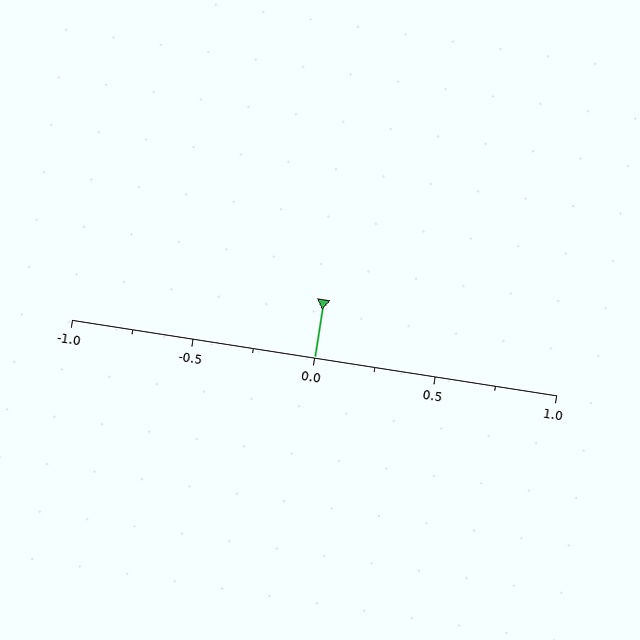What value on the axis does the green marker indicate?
The marker indicates approximately 0.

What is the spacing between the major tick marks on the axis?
The major ticks are spaced 0.5 apart.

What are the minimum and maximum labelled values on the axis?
The axis runs from -1.0 to 1.0.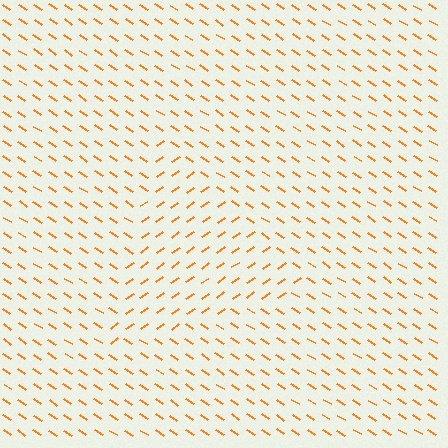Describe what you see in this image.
The image is filled with small orange line segments. A triangle region in the image has lines oriented differently from the surrounding lines, creating a visible texture boundary.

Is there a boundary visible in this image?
Yes, there is a texture boundary formed by a change in line orientation.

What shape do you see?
I see a triangle.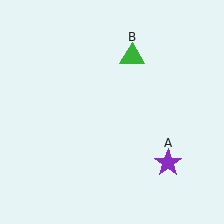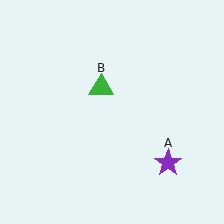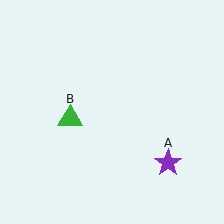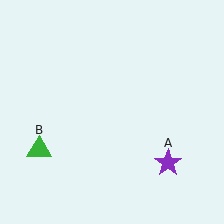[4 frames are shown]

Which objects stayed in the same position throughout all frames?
Purple star (object A) remained stationary.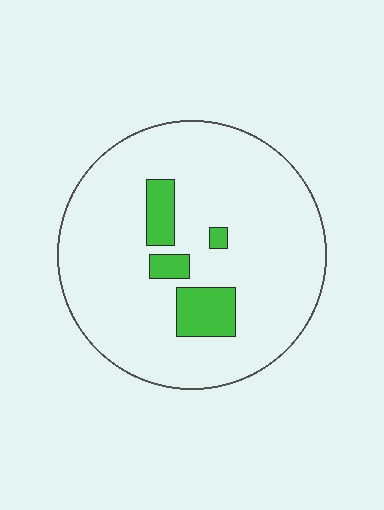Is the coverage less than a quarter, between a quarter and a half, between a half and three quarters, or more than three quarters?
Less than a quarter.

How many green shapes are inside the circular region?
4.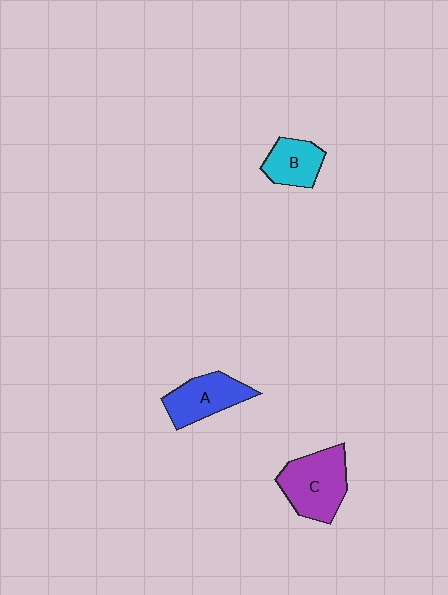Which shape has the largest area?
Shape C (purple).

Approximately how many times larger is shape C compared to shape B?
Approximately 1.6 times.